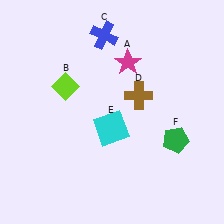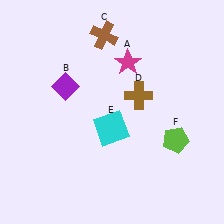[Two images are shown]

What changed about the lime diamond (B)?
In Image 1, B is lime. In Image 2, it changed to purple.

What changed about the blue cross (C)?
In Image 1, C is blue. In Image 2, it changed to brown.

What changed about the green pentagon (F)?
In Image 1, F is green. In Image 2, it changed to lime.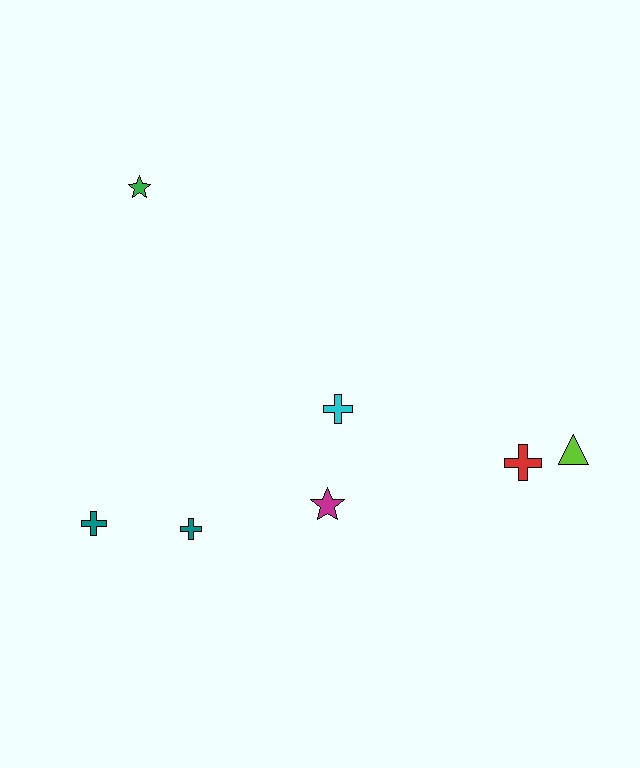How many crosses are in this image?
There are 4 crosses.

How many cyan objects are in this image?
There is 1 cyan object.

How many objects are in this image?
There are 7 objects.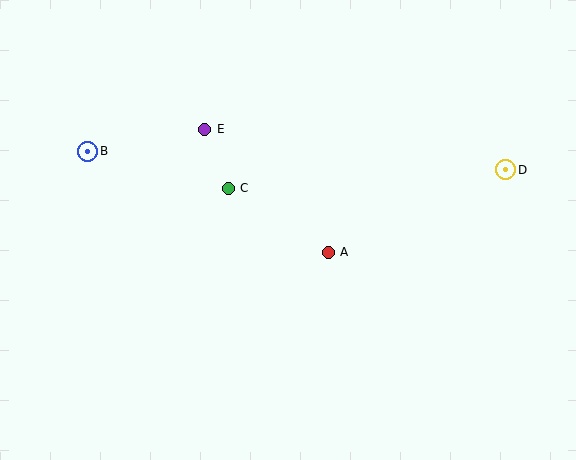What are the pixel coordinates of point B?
Point B is at (88, 151).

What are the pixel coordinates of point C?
Point C is at (228, 188).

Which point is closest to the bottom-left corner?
Point B is closest to the bottom-left corner.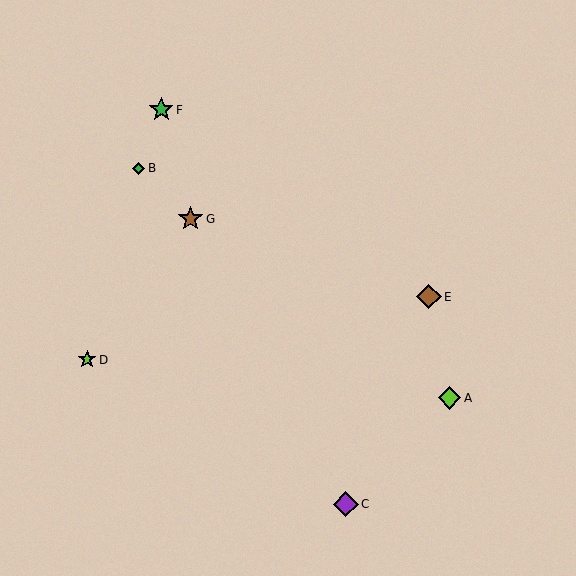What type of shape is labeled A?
Shape A is a lime diamond.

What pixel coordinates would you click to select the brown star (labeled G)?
Click at (190, 219) to select the brown star G.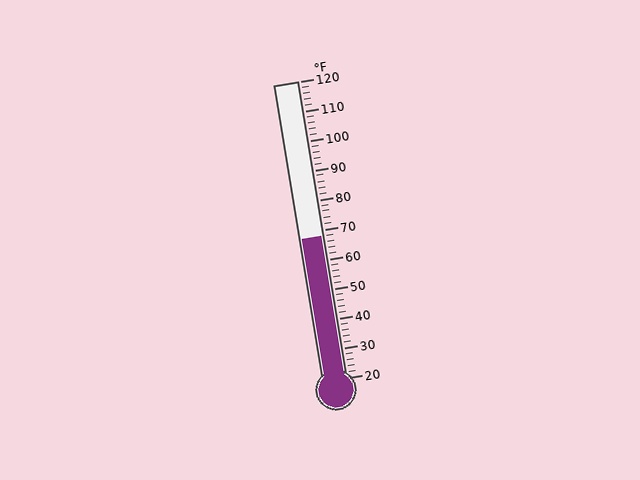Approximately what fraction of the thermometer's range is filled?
The thermometer is filled to approximately 50% of its range.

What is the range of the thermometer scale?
The thermometer scale ranges from 20°F to 120°F.